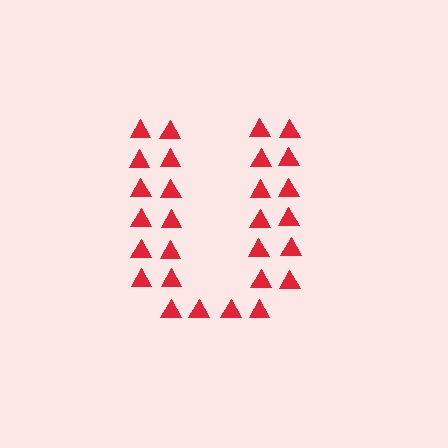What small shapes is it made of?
It is made of small triangles.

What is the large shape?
The large shape is the letter U.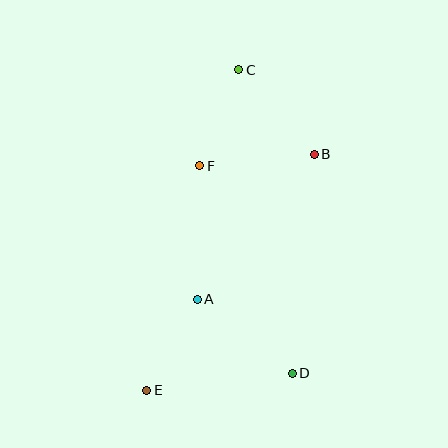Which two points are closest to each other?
Points C and F are closest to each other.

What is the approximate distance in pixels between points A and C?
The distance between A and C is approximately 233 pixels.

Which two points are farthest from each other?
Points C and E are farthest from each other.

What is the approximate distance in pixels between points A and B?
The distance between A and B is approximately 186 pixels.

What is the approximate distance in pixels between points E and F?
The distance between E and F is approximately 231 pixels.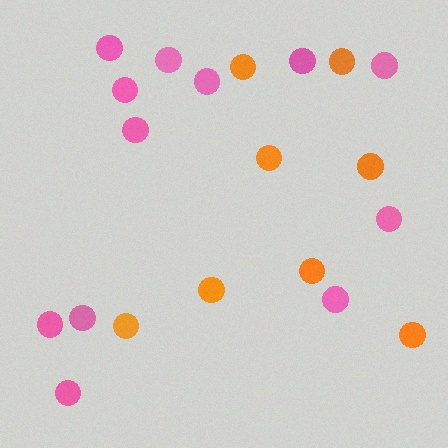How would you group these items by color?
There are 2 groups: one group of orange circles (8) and one group of pink circles (12).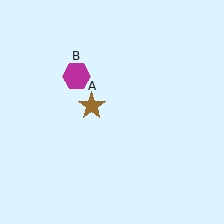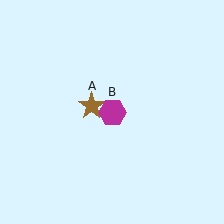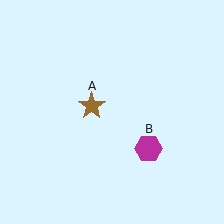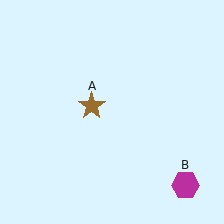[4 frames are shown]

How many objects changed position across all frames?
1 object changed position: magenta hexagon (object B).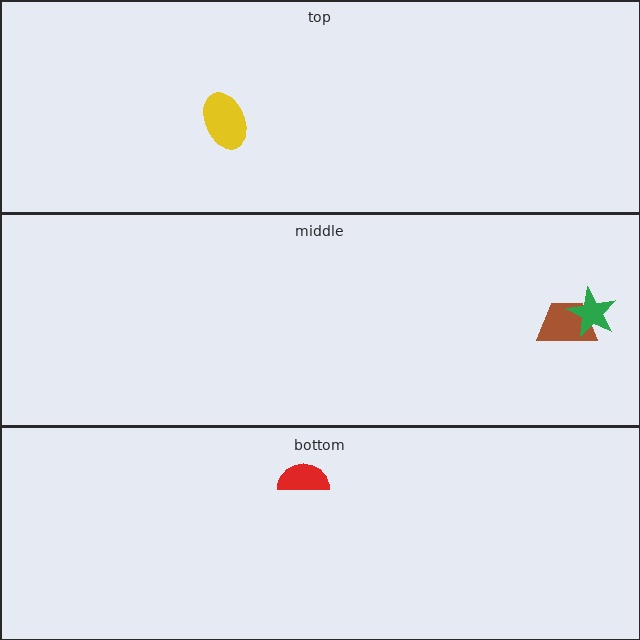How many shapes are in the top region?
1.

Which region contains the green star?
The middle region.